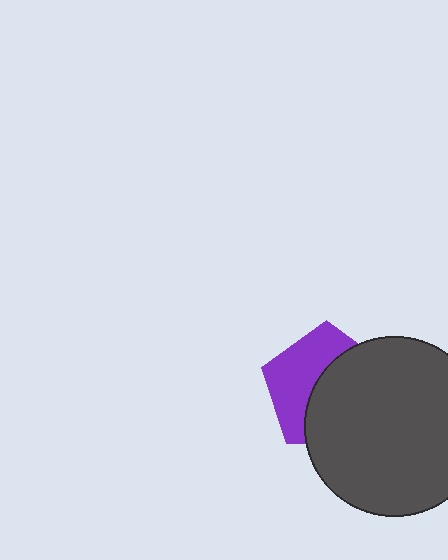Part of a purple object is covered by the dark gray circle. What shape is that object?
It is a pentagon.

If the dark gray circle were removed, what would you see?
You would see the complete purple pentagon.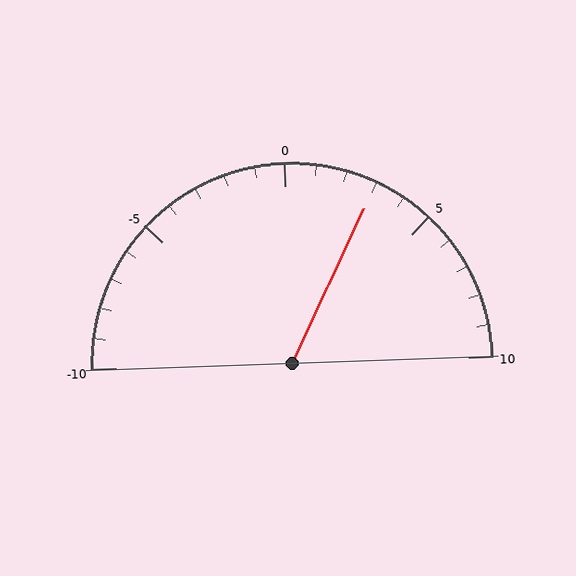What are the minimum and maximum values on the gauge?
The gauge ranges from -10 to 10.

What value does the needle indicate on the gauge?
The needle indicates approximately 3.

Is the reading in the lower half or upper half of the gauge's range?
The reading is in the upper half of the range (-10 to 10).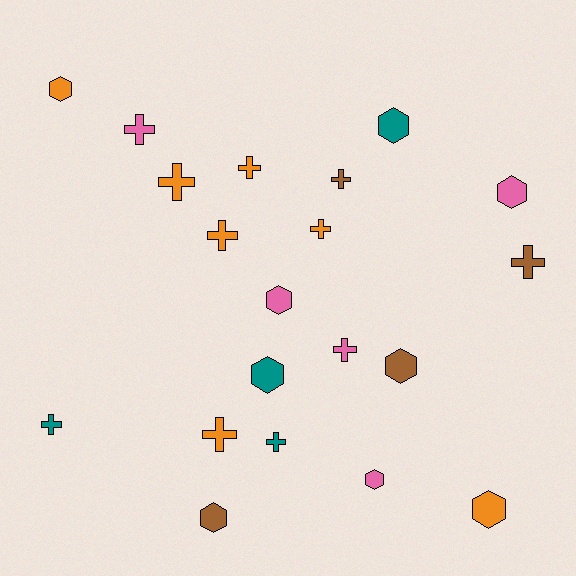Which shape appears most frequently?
Cross, with 11 objects.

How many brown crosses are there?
There are 2 brown crosses.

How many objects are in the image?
There are 20 objects.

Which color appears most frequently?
Orange, with 7 objects.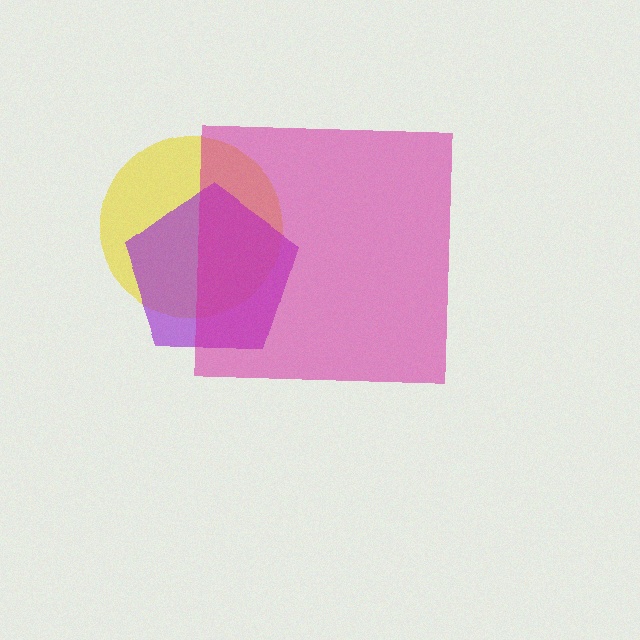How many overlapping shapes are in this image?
There are 3 overlapping shapes in the image.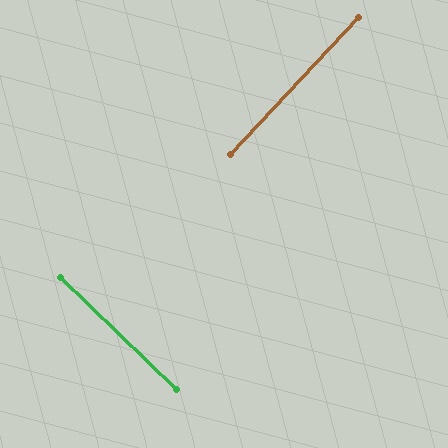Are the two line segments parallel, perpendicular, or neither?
Perpendicular — they meet at approximately 89°.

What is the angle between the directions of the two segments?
Approximately 89 degrees.